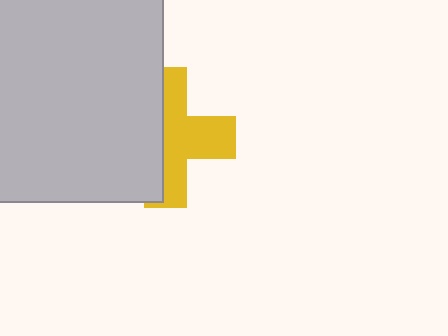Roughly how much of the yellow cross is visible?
About half of it is visible (roughly 53%).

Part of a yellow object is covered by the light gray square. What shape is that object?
It is a cross.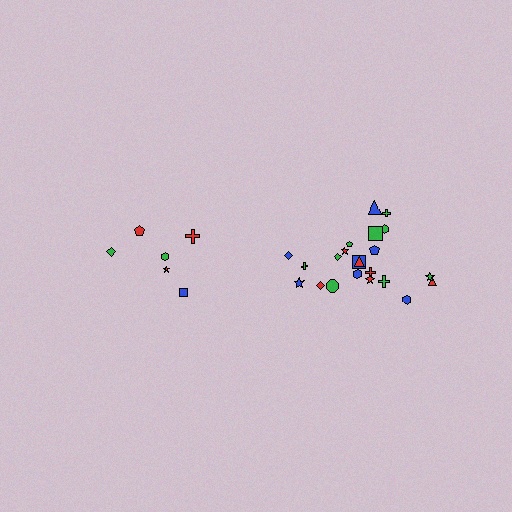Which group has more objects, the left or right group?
The right group.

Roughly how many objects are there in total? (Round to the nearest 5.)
Roughly 30 objects in total.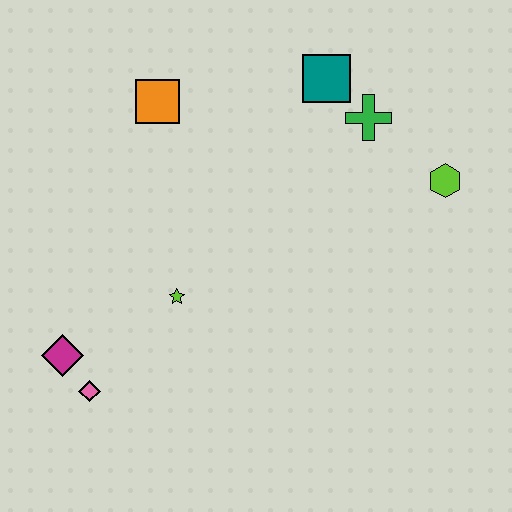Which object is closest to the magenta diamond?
The pink diamond is closest to the magenta diamond.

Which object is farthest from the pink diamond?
The lime hexagon is farthest from the pink diamond.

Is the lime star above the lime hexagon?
No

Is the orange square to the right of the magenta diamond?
Yes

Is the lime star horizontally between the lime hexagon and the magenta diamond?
Yes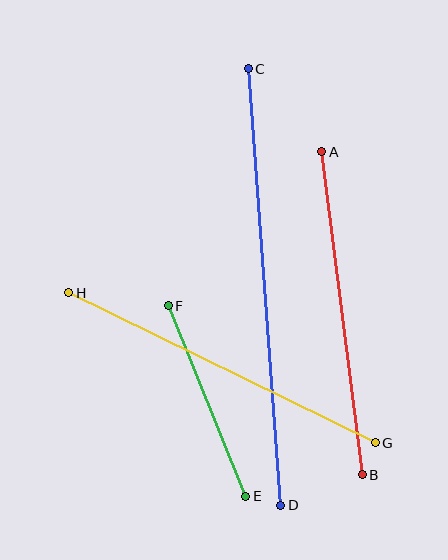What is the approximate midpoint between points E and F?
The midpoint is at approximately (207, 401) pixels.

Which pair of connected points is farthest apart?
Points C and D are farthest apart.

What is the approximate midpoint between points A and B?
The midpoint is at approximately (342, 313) pixels.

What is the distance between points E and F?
The distance is approximately 206 pixels.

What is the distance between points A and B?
The distance is approximately 325 pixels.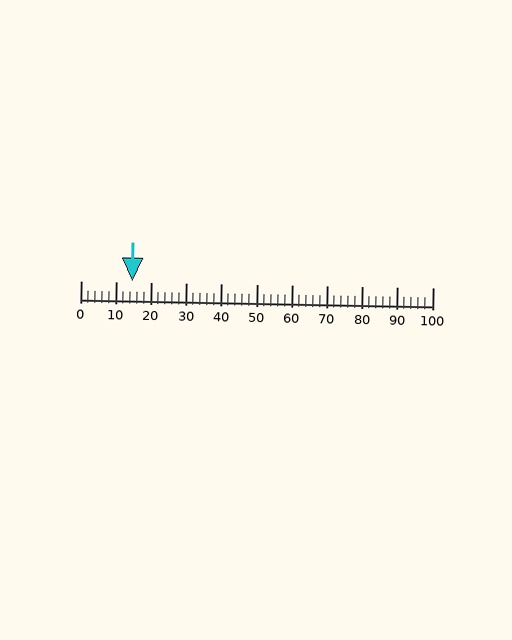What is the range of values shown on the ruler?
The ruler shows values from 0 to 100.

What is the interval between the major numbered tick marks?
The major tick marks are spaced 10 units apart.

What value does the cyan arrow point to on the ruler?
The cyan arrow points to approximately 15.